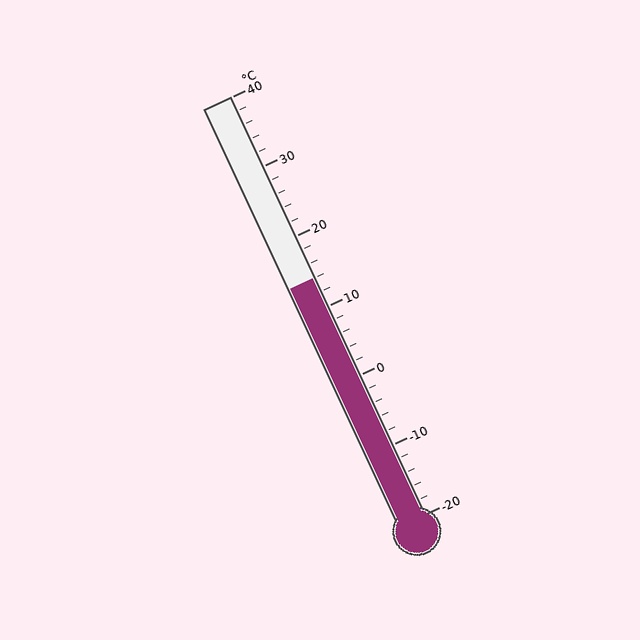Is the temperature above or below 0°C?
The temperature is above 0°C.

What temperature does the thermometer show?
The thermometer shows approximately 14°C.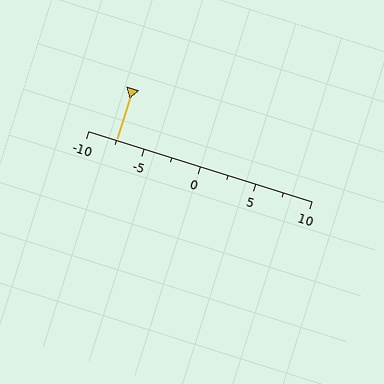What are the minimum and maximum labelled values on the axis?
The axis runs from -10 to 10.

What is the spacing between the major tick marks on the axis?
The major ticks are spaced 5 apart.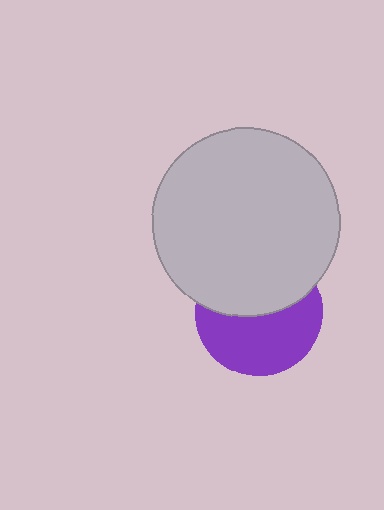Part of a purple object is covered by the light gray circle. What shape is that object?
It is a circle.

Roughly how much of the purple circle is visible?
About half of it is visible (roughly 53%).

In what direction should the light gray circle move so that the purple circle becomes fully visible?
The light gray circle should move up. That is the shortest direction to clear the overlap and leave the purple circle fully visible.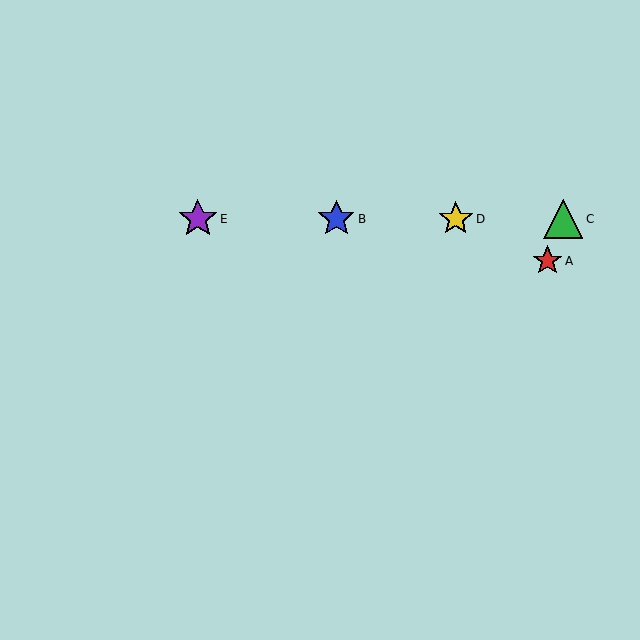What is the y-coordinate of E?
Object E is at y≈219.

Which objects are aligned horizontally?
Objects B, C, D, E are aligned horizontally.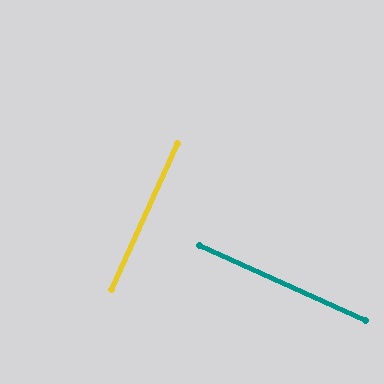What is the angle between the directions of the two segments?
Approximately 90 degrees.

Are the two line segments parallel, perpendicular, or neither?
Perpendicular — they meet at approximately 90°.